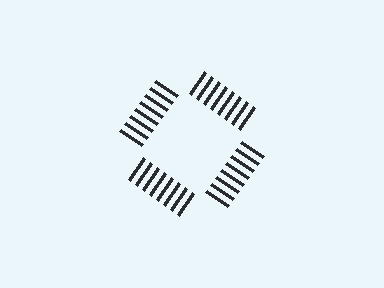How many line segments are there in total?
32 — 8 along each of the 4 edges.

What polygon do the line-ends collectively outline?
An illusory square — the line segments terminate on its edges but no continuous stroke is drawn.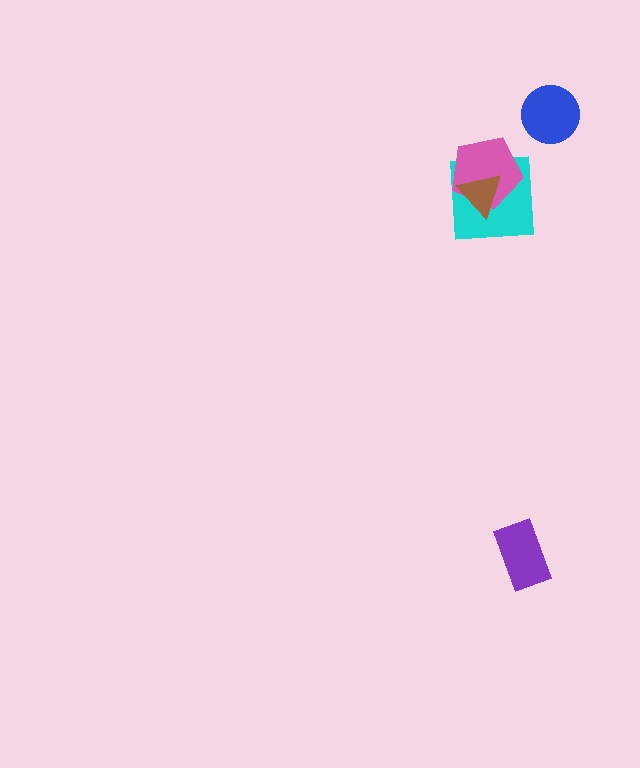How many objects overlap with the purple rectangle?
0 objects overlap with the purple rectangle.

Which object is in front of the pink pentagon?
The brown triangle is in front of the pink pentagon.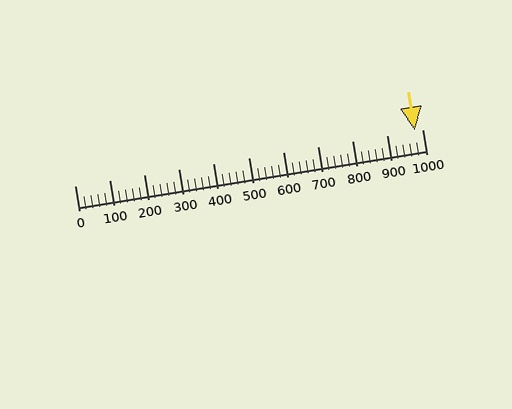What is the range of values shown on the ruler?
The ruler shows values from 0 to 1000.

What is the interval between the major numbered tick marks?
The major tick marks are spaced 100 units apart.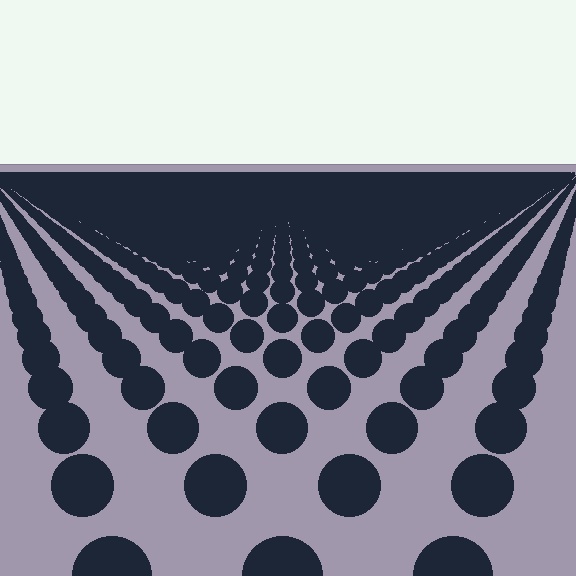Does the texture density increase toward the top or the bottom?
Density increases toward the top.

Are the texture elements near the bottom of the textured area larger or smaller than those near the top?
Larger. Near the bottom, elements are closer to the viewer and appear at a bigger on-screen size.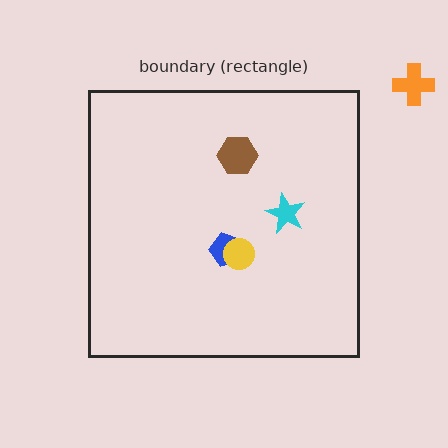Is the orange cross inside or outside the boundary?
Outside.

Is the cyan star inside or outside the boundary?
Inside.